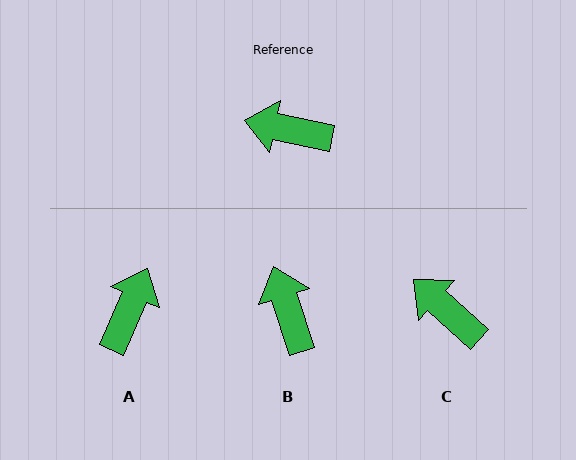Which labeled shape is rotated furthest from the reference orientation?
A, about 102 degrees away.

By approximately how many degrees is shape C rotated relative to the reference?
Approximately 30 degrees clockwise.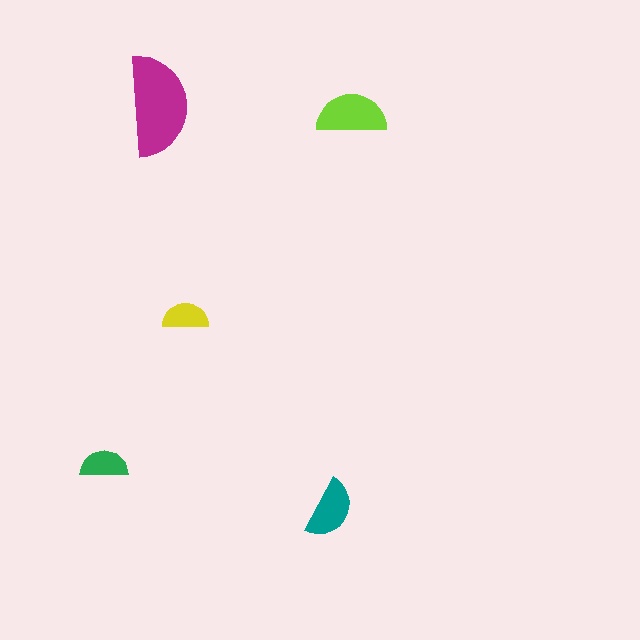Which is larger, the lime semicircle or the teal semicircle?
The lime one.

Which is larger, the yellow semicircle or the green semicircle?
The green one.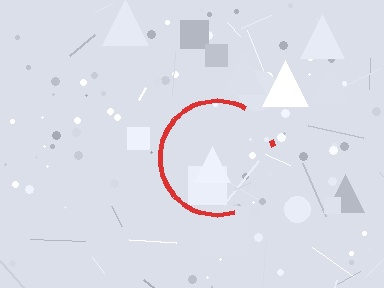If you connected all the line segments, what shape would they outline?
They would outline a circle.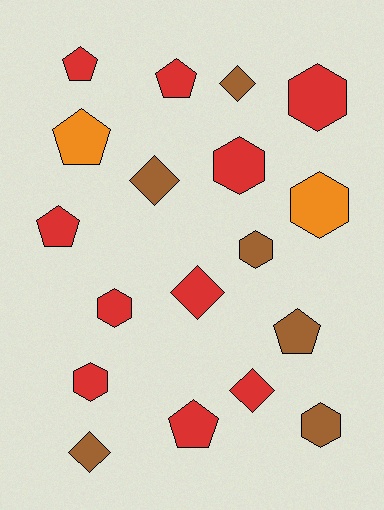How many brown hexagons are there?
There are 2 brown hexagons.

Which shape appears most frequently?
Hexagon, with 7 objects.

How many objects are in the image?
There are 18 objects.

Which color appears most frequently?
Red, with 10 objects.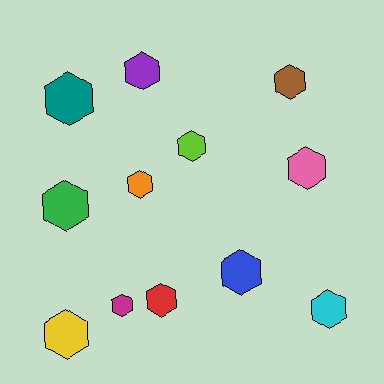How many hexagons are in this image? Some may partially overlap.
There are 12 hexagons.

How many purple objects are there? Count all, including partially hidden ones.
There is 1 purple object.